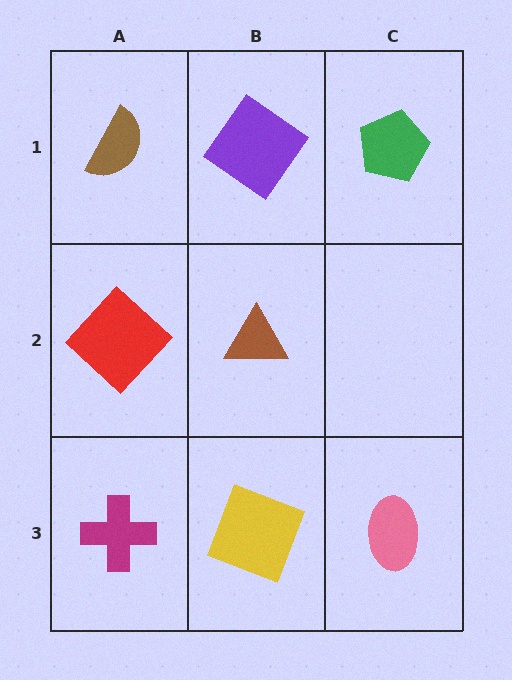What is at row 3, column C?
A pink ellipse.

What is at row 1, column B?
A purple diamond.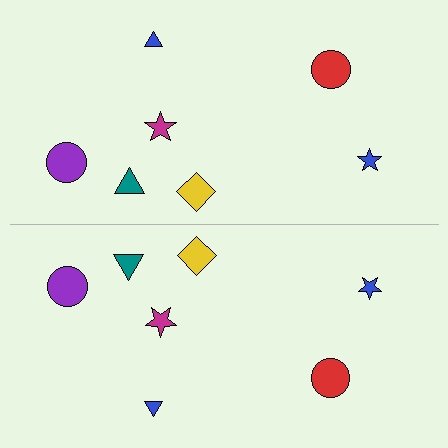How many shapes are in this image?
There are 14 shapes in this image.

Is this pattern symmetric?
Yes, this pattern has bilateral (reflection) symmetry.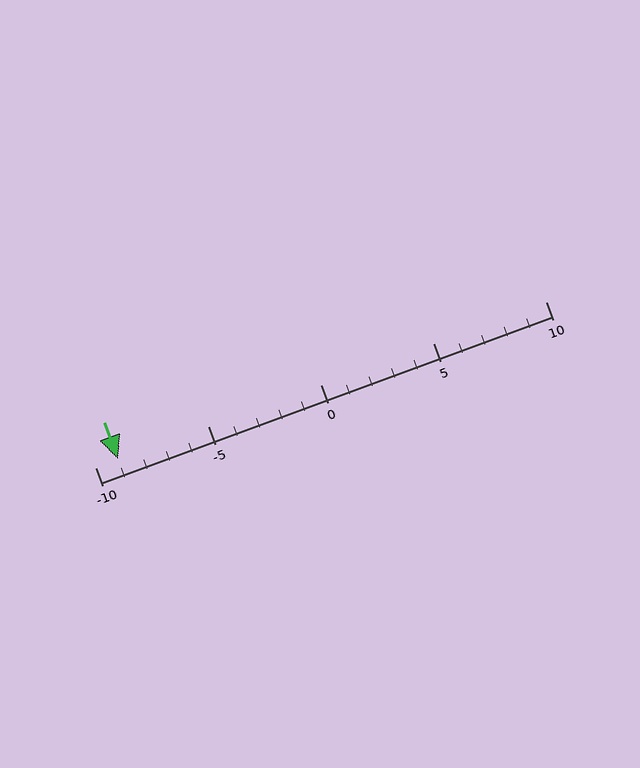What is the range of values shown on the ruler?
The ruler shows values from -10 to 10.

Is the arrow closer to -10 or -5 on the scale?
The arrow is closer to -10.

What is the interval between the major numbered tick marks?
The major tick marks are spaced 5 units apart.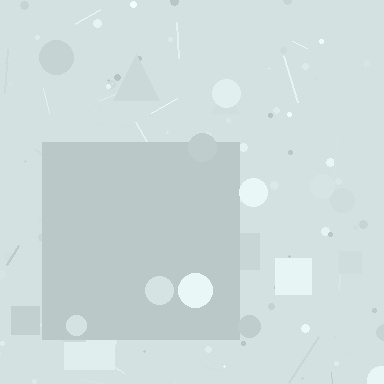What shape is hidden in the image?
A square is hidden in the image.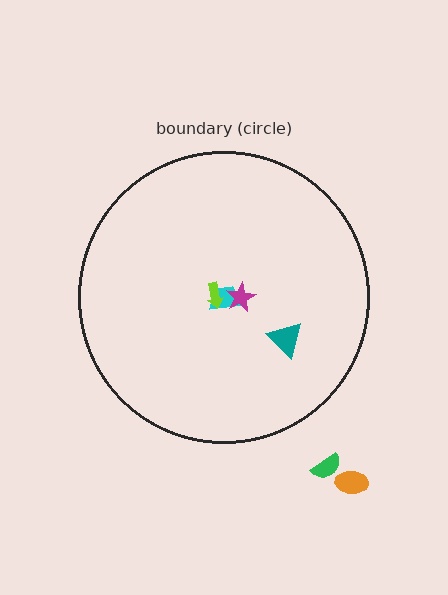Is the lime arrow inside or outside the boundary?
Inside.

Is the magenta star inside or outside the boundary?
Inside.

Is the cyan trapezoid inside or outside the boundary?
Inside.